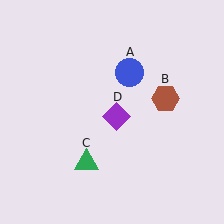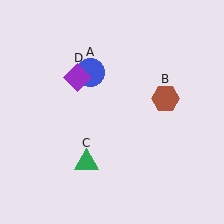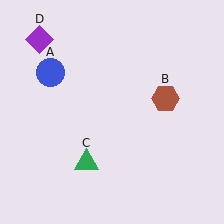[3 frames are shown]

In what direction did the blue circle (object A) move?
The blue circle (object A) moved left.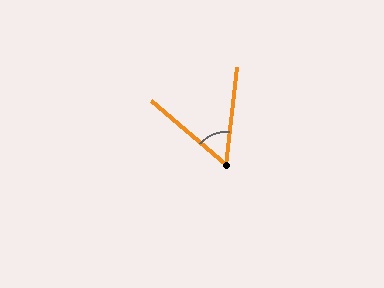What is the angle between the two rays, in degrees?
Approximately 56 degrees.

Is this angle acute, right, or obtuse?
It is acute.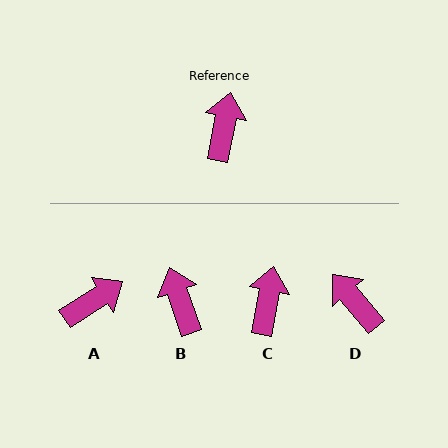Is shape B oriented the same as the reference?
No, it is off by about 29 degrees.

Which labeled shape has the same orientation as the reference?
C.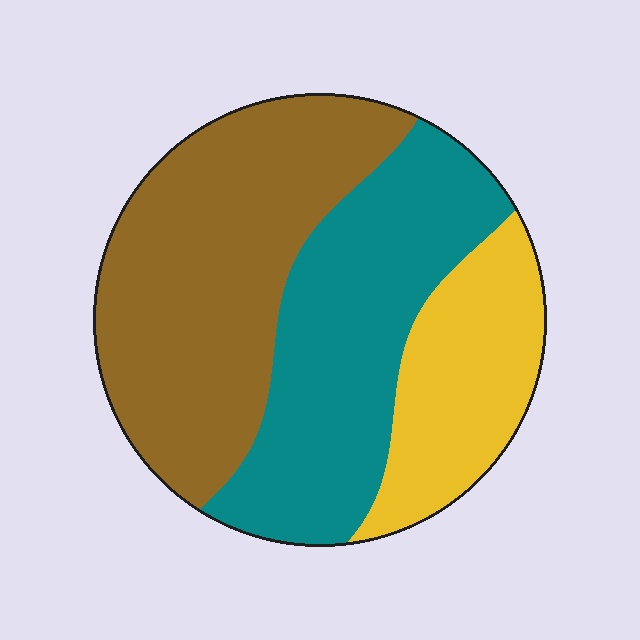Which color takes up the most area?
Brown, at roughly 45%.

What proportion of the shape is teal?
Teal takes up about three eighths (3/8) of the shape.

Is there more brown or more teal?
Brown.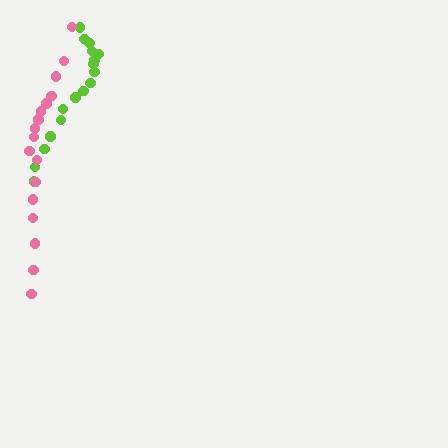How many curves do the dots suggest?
There are 2 distinct paths.